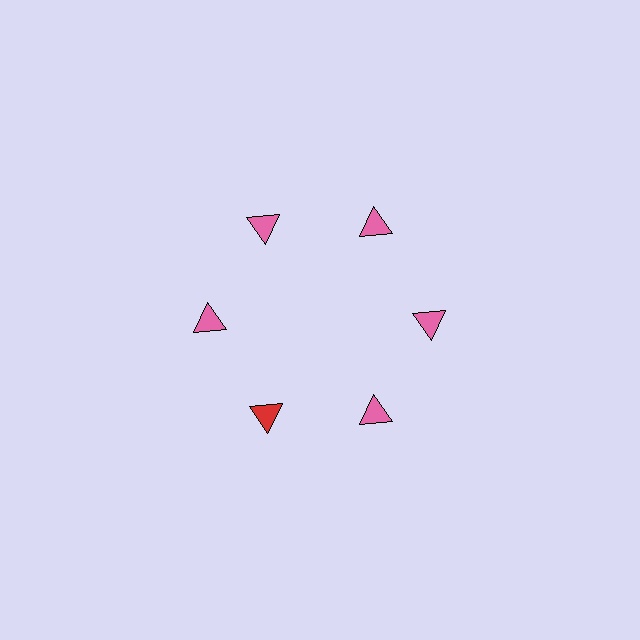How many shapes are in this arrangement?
There are 6 shapes arranged in a ring pattern.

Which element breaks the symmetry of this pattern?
The red triangle at roughly the 7 o'clock position breaks the symmetry. All other shapes are pink triangles.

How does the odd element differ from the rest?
It has a different color: red instead of pink.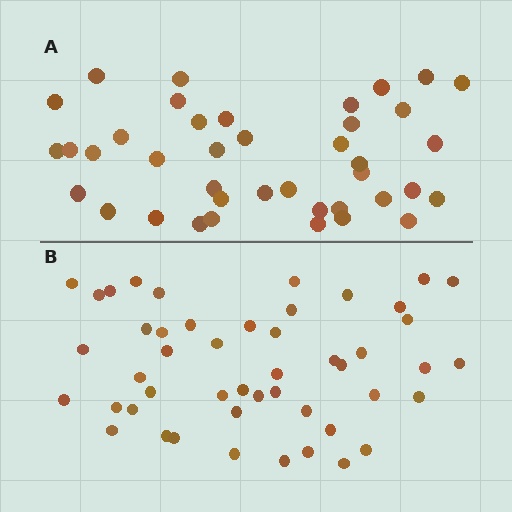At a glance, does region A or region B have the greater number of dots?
Region B (the bottom region) has more dots.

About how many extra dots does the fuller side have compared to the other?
Region B has roughly 8 or so more dots than region A.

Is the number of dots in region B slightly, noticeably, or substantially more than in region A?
Region B has only slightly more — the two regions are fairly close. The ratio is roughly 1.2 to 1.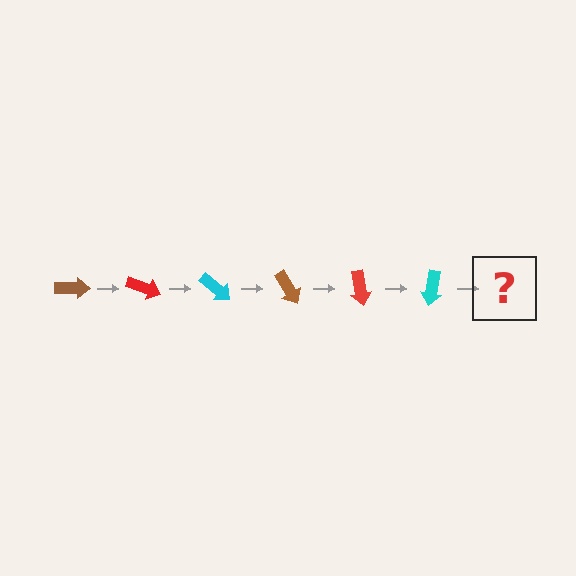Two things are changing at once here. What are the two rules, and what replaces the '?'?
The two rules are that it rotates 20 degrees each step and the color cycles through brown, red, and cyan. The '?' should be a brown arrow, rotated 120 degrees from the start.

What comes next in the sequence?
The next element should be a brown arrow, rotated 120 degrees from the start.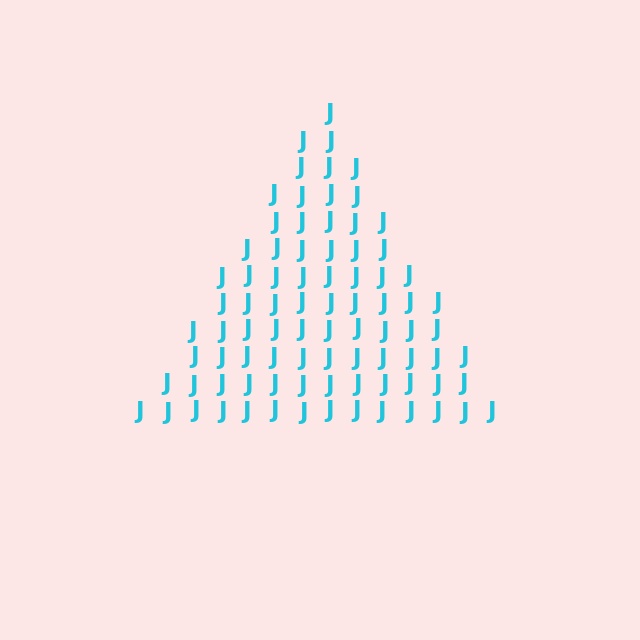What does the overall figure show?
The overall figure shows a triangle.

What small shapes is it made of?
It is made of small letter J's.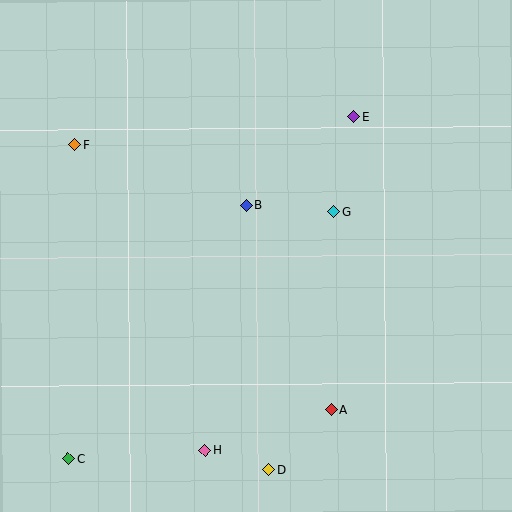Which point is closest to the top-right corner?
Point E is closest to the top-right corner.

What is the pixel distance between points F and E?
The distance between F and E is 280 pixels.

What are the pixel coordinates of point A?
Point A is at (331, 410).